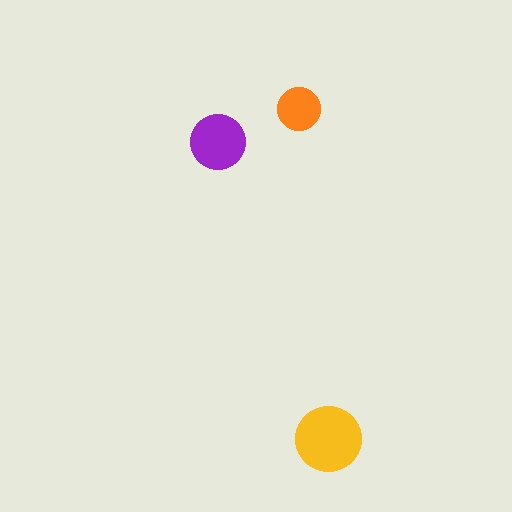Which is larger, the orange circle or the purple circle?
The purple one.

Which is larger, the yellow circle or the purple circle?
The yellow one.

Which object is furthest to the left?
The purple circle is leftmost.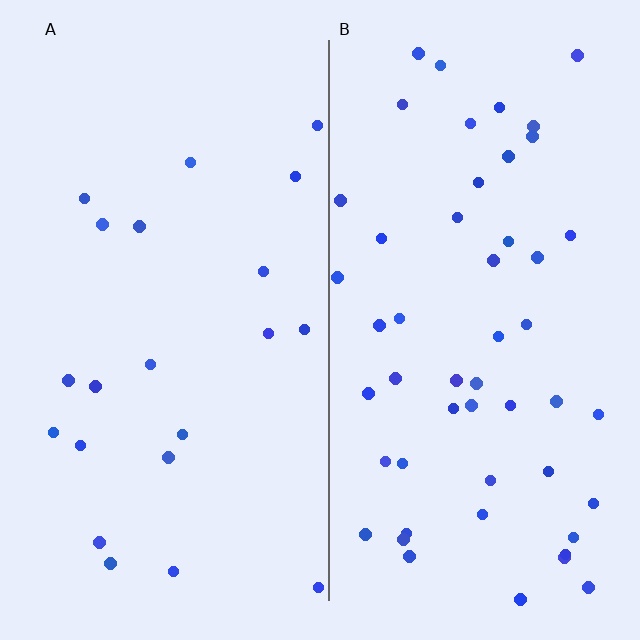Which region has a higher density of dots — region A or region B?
B (the right).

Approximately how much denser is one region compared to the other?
Approximately 2.4× — region B over region A.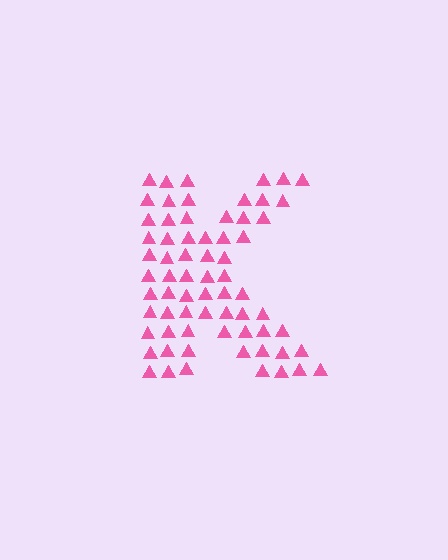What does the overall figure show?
The overall figure shows the letter K.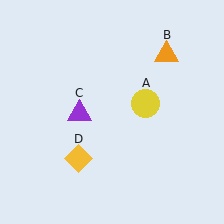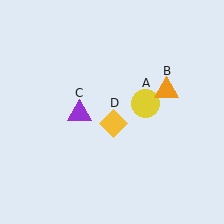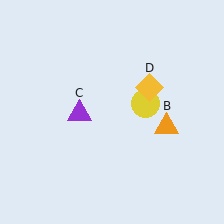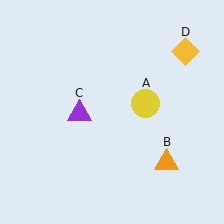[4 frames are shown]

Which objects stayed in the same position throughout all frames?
Yellow circle (object A) and purple triangle (object C) remained stationary.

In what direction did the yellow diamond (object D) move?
The yellow diamond (object D) moved up and to the right.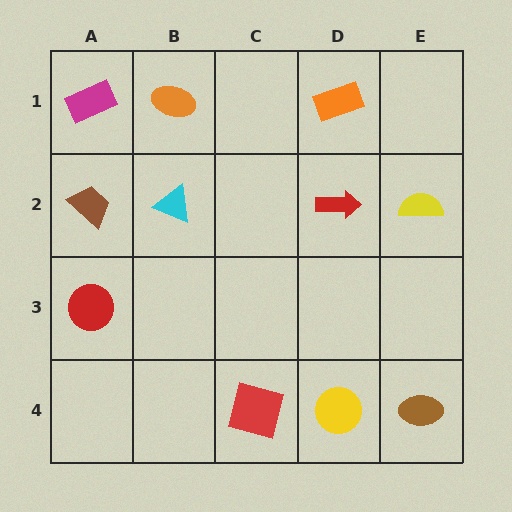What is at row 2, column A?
A brown trapezoid.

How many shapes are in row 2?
4 shapes.